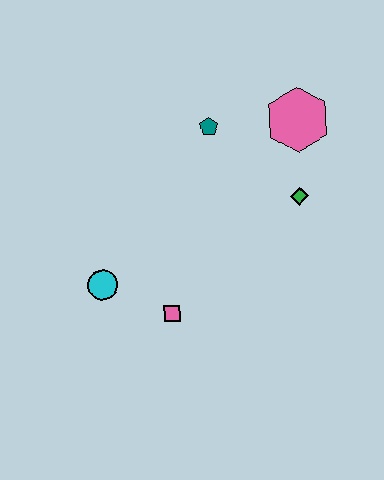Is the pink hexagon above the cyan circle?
Yes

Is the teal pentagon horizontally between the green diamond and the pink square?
Yes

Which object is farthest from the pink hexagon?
The cyan circle is farthest from the pink hexagon.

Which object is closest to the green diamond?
The pink hexagon is closest to the green diamond.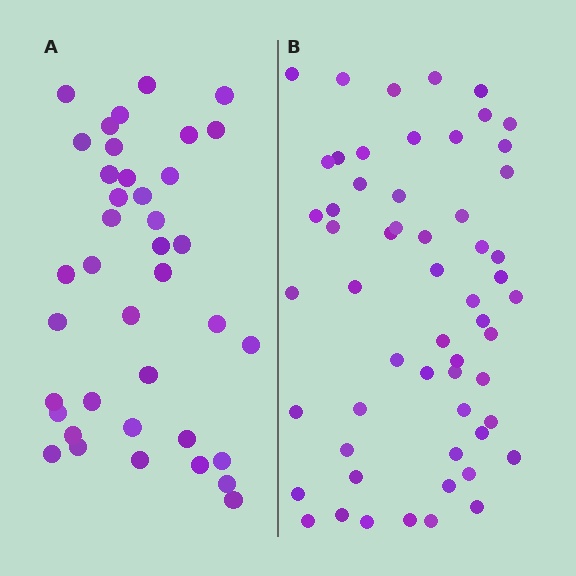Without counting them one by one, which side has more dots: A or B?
Region B (the right region) has more dots.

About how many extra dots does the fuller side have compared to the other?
Region B has approximately 20 more dots than region A.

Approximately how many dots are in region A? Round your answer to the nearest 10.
About 40 dots. (The exact count is 39, which rounds to 40.)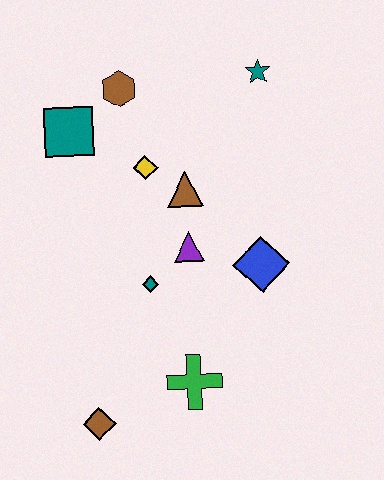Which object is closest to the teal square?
The brown hexagon is closest to the teal square.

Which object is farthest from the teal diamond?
The teal star is farthest from the teal diamond.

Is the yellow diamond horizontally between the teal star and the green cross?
No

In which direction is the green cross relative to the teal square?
The green cross is below the teal square.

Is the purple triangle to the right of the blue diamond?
No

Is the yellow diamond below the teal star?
Yes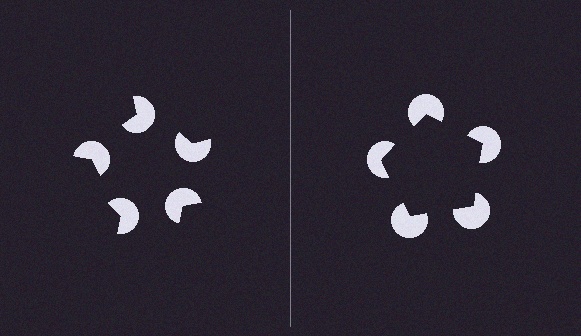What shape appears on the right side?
An illusory pentagon.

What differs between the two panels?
The pac-man discs are positioned identically on both sides; only the wedge orientations differ. On the right they align to a pentagon; on the left they are misaligned.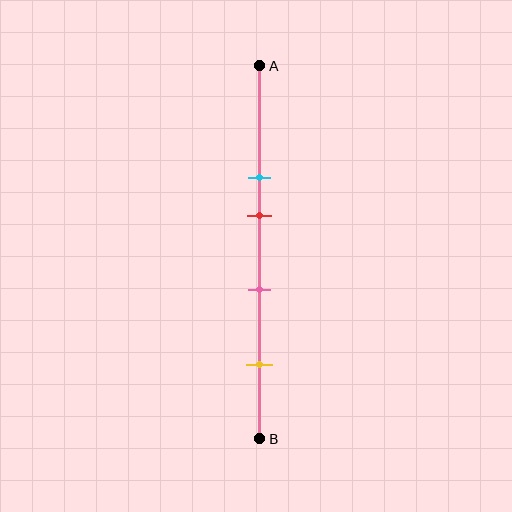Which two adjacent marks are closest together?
The cyan and red marks are the closest adjacent pair.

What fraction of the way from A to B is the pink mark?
The pink mark is approximately 60% (0.6) of the way from A to B.